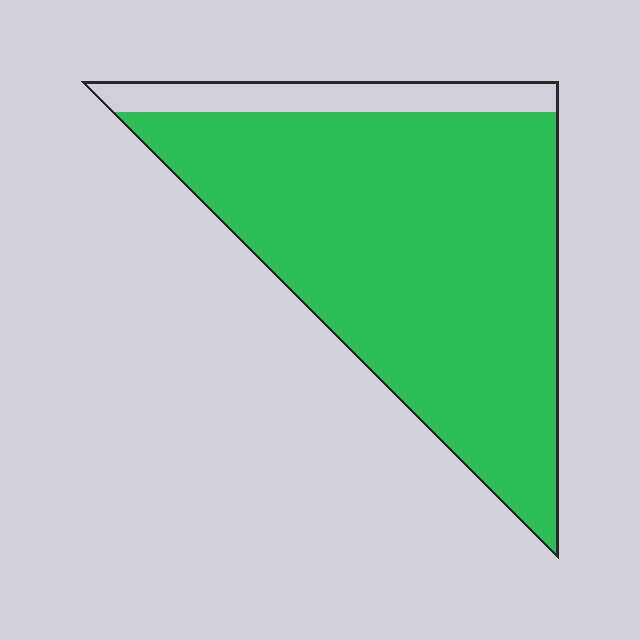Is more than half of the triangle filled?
Yes.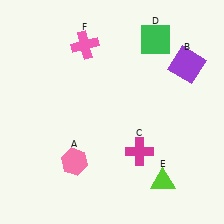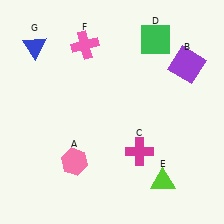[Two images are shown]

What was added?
A blue triangle (G) was added in Image 2.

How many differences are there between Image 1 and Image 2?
There is 1 difference between the two images.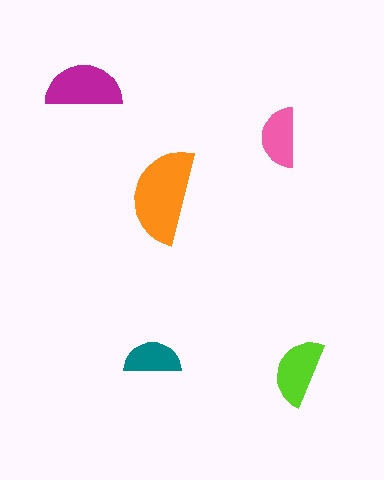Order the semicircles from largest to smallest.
the orange one, the magenta one, the lime one, the pink one, the teal one.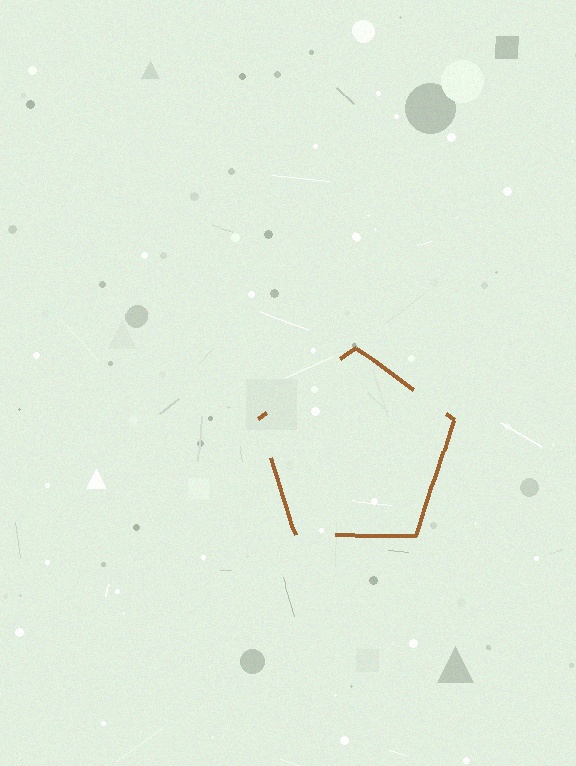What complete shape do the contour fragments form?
The contour fragments form a pentagon.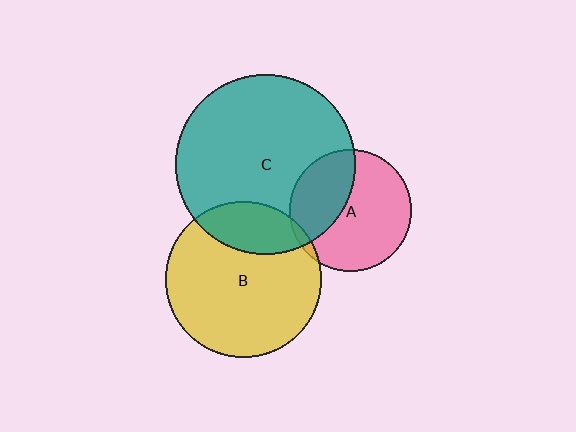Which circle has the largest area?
Circle C (teal).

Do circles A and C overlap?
Yes.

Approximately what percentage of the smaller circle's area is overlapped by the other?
Approximately 35%.